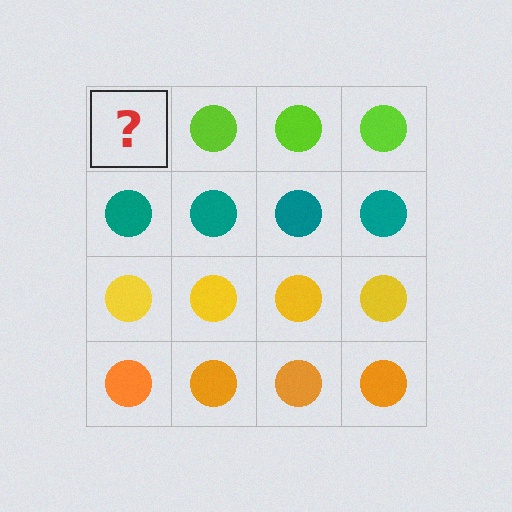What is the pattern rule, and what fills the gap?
The rule is that each row has a consistent color. The gap should be filled with a lime circle.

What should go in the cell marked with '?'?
The missing cell should contain a lime circle.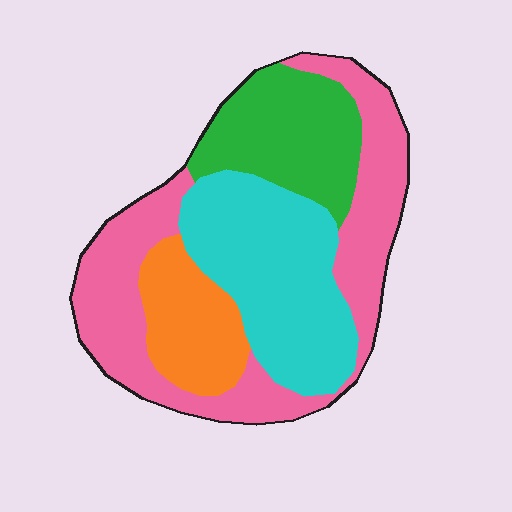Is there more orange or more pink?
Pink.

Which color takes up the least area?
Orange, at roughly 15%.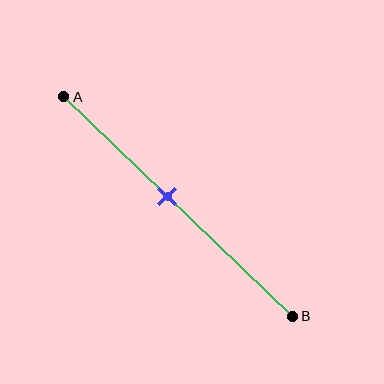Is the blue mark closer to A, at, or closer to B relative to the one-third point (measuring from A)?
The blue mark is closer to point B than the one-third point of segment AB.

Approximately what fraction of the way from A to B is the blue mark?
The blue mark is approximately 45% of the way from A to B.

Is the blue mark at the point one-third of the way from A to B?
No, the mark is at about 45% from A, not at the 33% one-third point.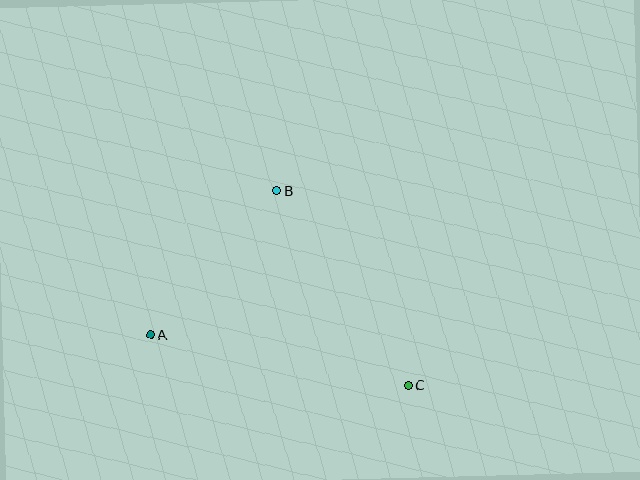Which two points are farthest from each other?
Points A and C are farthest from each other.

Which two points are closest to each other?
Points A and B are closest to each other.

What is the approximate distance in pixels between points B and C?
The distance between B and C is approximately 235 pixels.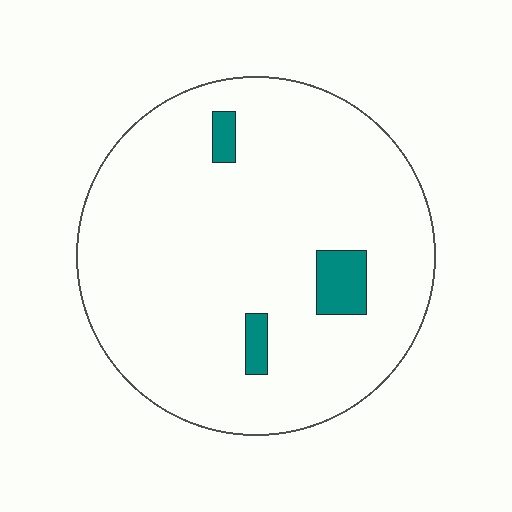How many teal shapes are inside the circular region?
3.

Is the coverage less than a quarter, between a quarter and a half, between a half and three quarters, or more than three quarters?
Less than a quarter.